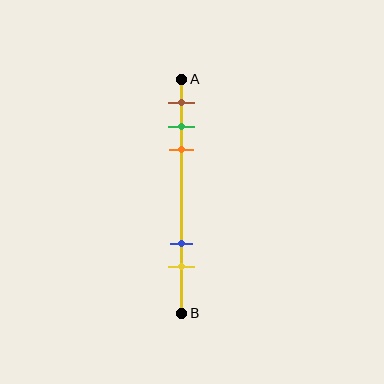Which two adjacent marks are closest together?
The green and orange marks are the closest adjacent pair.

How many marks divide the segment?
There are 5 marks dividing the segment.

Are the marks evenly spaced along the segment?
No, the marks are not evenly spaced.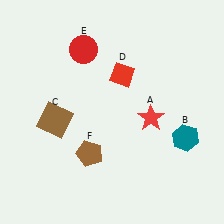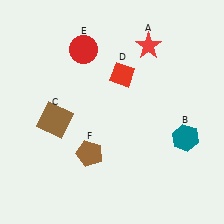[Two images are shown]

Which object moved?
The red star (A) moved up.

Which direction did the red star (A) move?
The red star (A) moved up.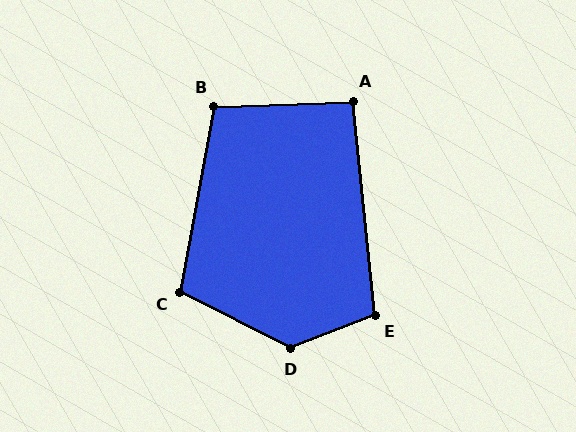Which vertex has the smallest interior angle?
A, at approximately 94 degrees.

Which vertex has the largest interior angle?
D, at approximately 132 degrees.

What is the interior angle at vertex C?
Approximately 107 degrees (obtuse).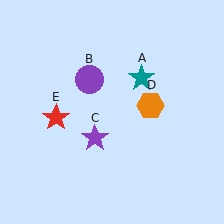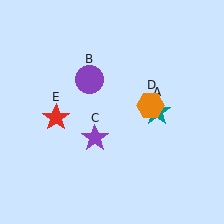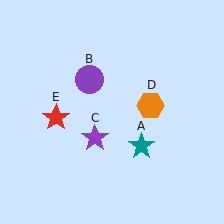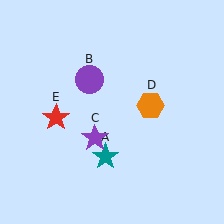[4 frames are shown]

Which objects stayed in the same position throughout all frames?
Purple circle (object B) and purple star (object C) and orange hexagon (object D) and red star (object E) remained stationary.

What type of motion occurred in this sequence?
The teal star (object A) rotated clockwise around the center of the scene.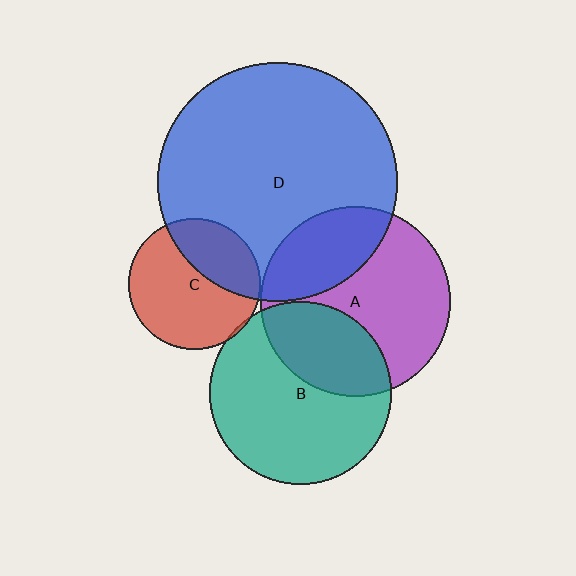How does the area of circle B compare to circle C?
Approximately 1.9 times.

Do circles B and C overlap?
Yes.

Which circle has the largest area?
Circle D (blue).